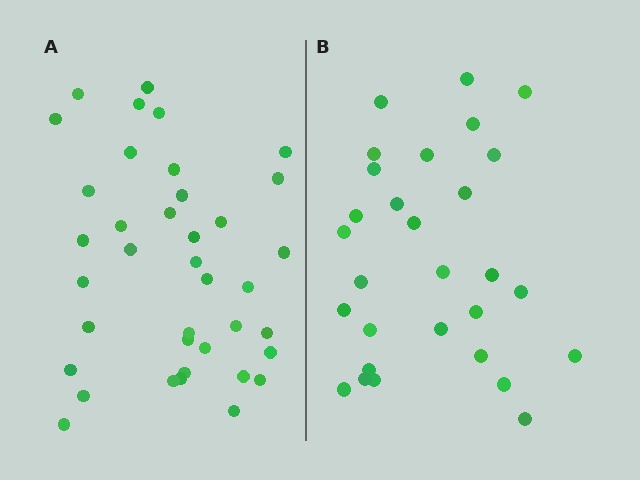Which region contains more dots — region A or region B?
Region A (the left region) has more dots.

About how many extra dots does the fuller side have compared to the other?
Region A has roughly 8 or so more dots than region B.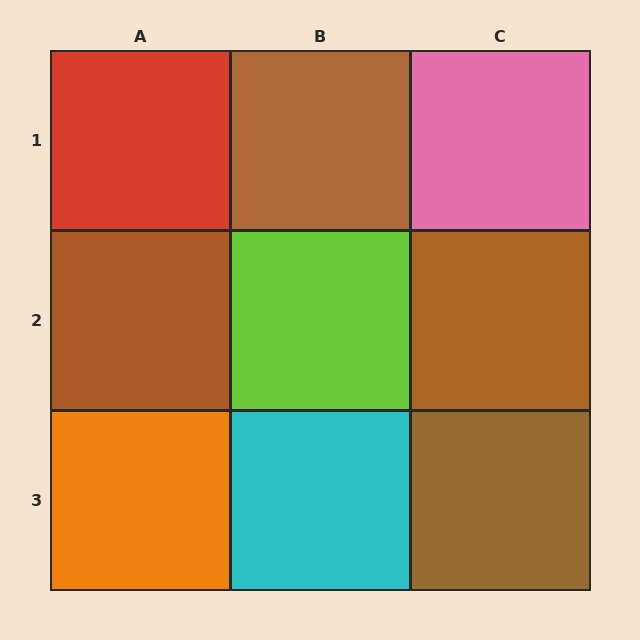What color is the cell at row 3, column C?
Brown.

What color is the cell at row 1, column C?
Pink.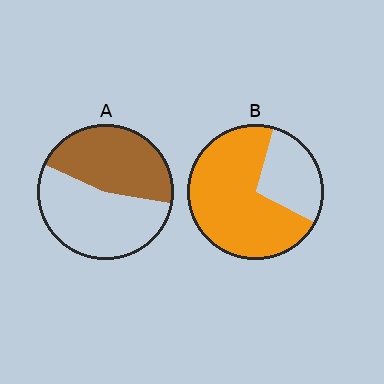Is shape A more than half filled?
No.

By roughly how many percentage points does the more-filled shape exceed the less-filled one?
By roughly 25 percentage points (B over A).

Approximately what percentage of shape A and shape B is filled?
A is approximately 45% and B is approximately 70%.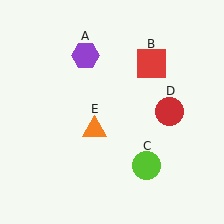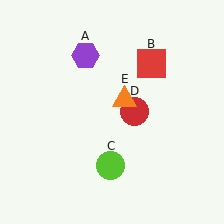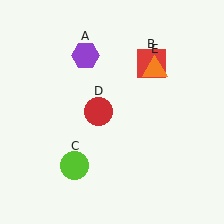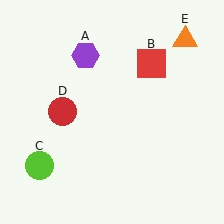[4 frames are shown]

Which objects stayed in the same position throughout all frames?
Purple hexagon (object A) and red square (object B) remained stationary.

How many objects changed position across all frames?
3 objects changed position: lime circle (object C), red circle (object D), orange triangle (object E).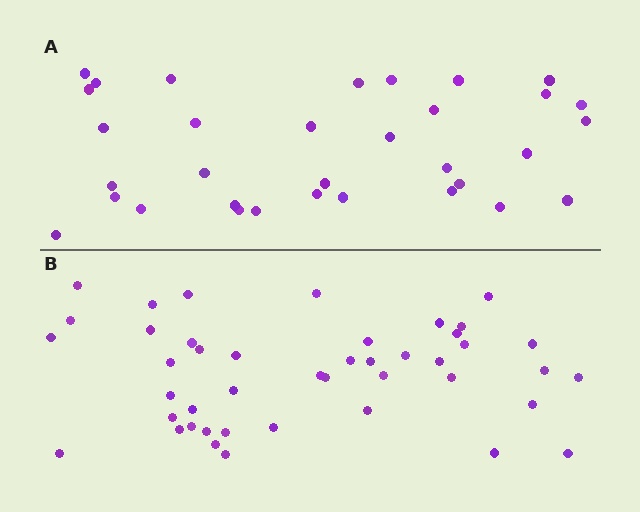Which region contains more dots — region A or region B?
Region B (the bottom region) has more dots.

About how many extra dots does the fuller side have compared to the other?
Region B has roughly 12 or so more dots than region A.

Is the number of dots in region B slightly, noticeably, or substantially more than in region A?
Region B has noticeably more, but not dramatically so. The ratio is roughly 1.3 to 1.